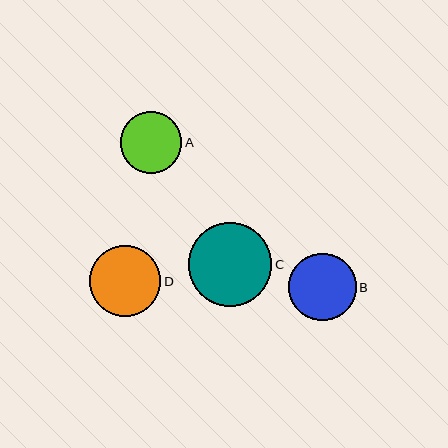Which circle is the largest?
Circle C is the largest with a size of approximately 84 pixels.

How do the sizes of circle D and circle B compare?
Circle D and circle B are approximately the same size.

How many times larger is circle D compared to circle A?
Circle D is approximately 1.1 times the size of circle A.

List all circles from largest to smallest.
From largest to smallest: C, D, B, A.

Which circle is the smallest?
Circle A is the smallest with a size of approximately 62 pixels.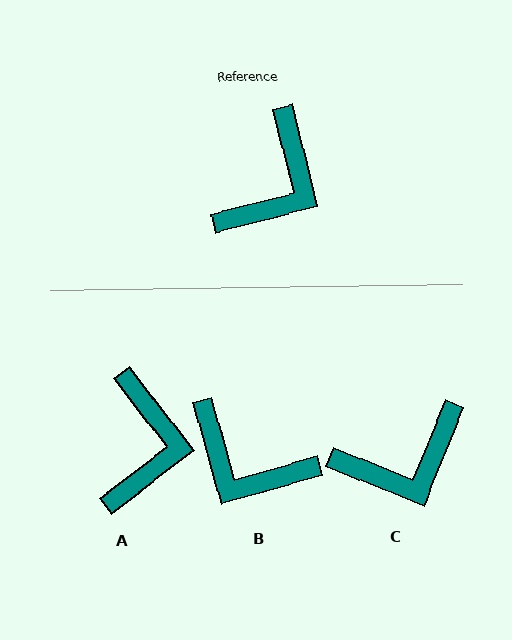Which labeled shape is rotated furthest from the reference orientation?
B, about 88 degrees away.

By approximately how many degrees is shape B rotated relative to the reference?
Approximately 88 degrees clockwise.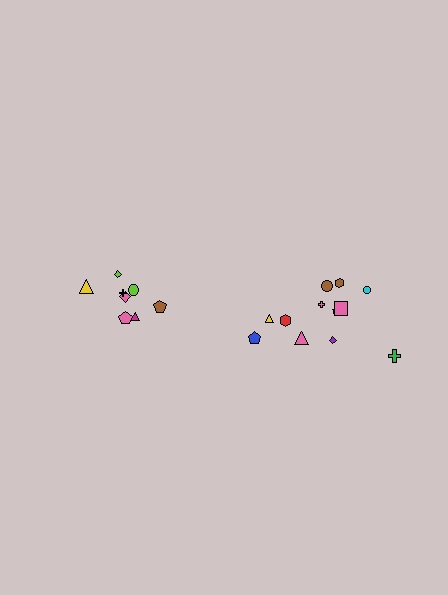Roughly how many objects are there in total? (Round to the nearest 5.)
Roughly 20 objects in total.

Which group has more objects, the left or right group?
The right group.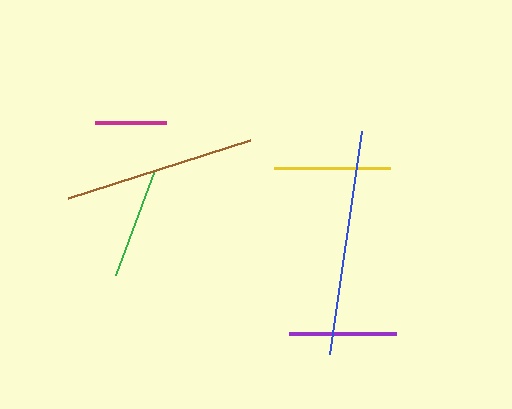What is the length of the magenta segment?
The magenta segment is approximately 71 pixels long.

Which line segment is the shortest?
The magenta line is the shortest at approximately 71 pixels.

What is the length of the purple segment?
The purple segment is approximately 107 pixels long.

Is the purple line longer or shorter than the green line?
The green line is longer than the purple line.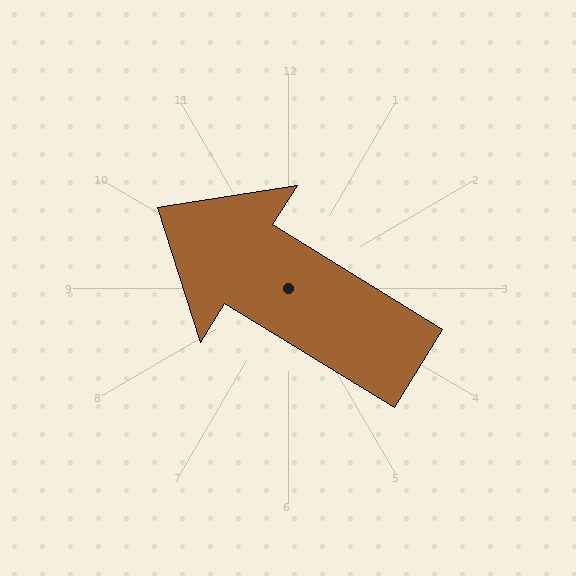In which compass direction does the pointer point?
Northwest.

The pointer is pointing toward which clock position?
Roughly 10 o'clock.